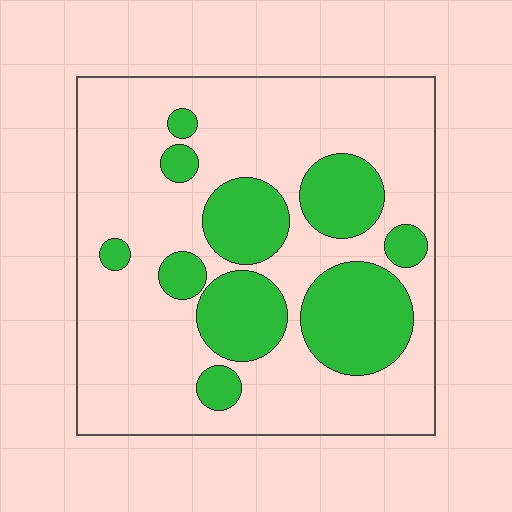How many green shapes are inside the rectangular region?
10.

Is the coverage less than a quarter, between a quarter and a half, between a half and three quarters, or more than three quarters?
Between a quarter and a half.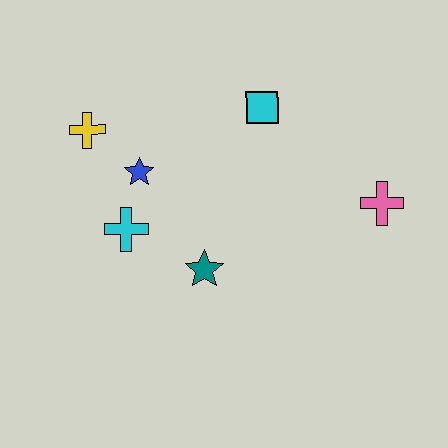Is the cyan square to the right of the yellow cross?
Yes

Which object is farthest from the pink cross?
The yellow cross is farthest from the pink cross.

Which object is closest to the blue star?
The cyan cross is closest to the blue star.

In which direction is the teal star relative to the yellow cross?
The teal star is below the yellow cross.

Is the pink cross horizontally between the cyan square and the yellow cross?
No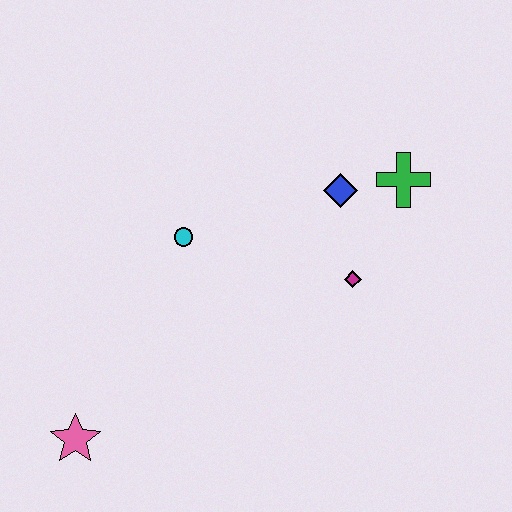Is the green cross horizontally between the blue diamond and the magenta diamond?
No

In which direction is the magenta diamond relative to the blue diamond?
The magenta diamond is below the blue diamond.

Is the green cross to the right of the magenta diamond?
Yes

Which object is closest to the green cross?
The blue diamond is closest to the green cross.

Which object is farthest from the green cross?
The pink star is farthest from the green cross.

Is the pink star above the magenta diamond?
No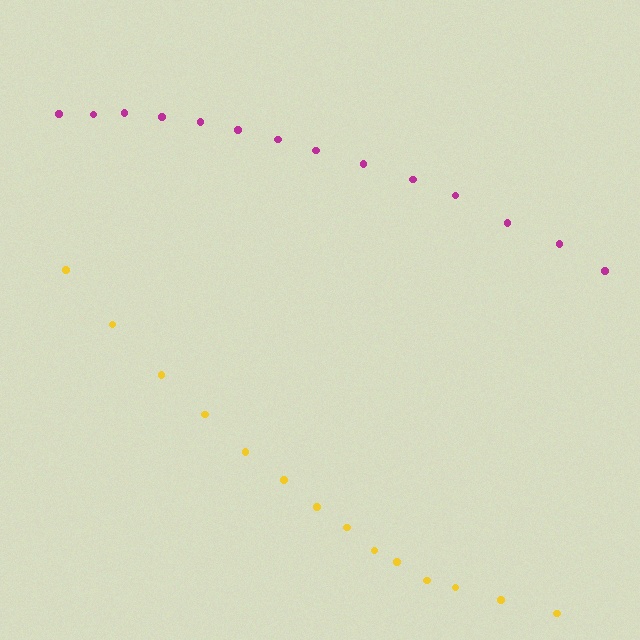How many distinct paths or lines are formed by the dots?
There are 2 distinct paths.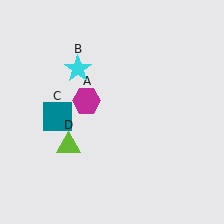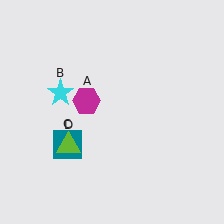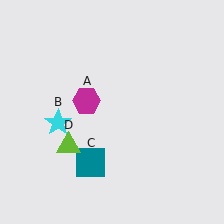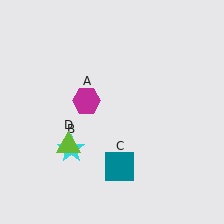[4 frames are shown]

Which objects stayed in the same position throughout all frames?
Magenta hexagon (object A) and lime triangle (object D) remained stationary.